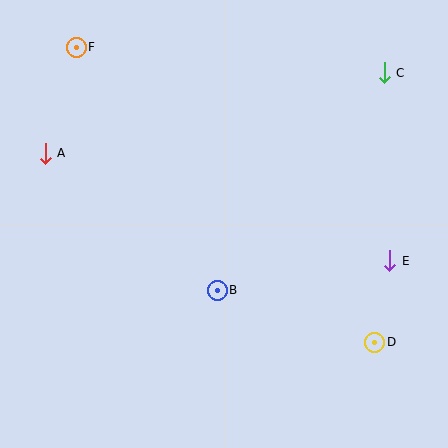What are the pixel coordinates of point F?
Point F is at (76, 47).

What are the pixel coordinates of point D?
Point D is at (375, 342).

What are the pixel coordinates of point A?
Point A is at (45, 153).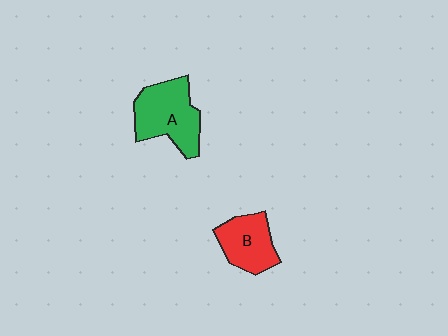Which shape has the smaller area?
Shape B (red).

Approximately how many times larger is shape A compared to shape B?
Approximately 1.4 times.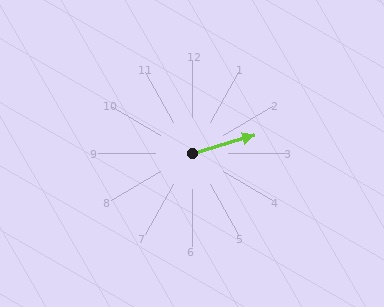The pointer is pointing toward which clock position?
Roughly 2 o'clock.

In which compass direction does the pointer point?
East.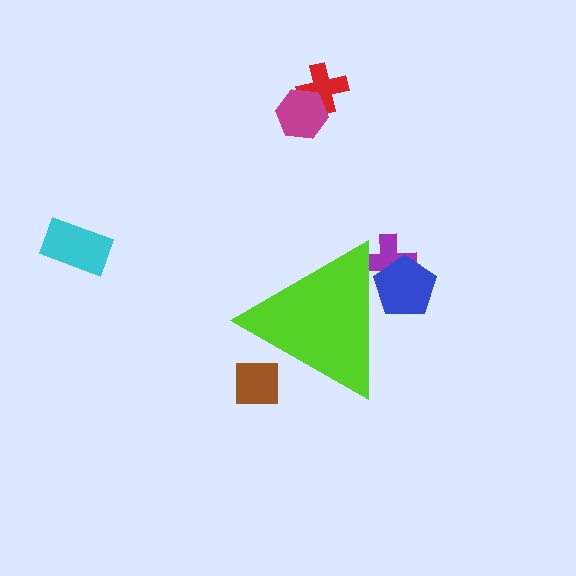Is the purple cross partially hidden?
Yes, the purple cross is partially hidden behind the lime triangle.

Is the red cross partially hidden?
No, the red cross is fully visible.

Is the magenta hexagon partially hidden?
No, the magenta hexagon is fully visible.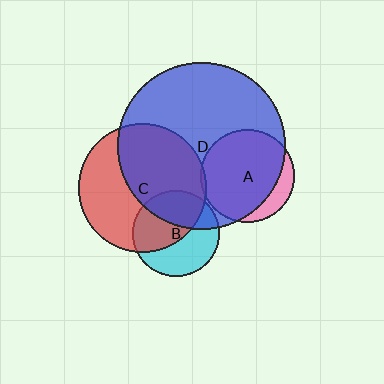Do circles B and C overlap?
Yes.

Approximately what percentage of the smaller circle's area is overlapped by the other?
Approximately 55%.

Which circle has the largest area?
Circle D (blue).